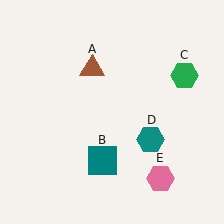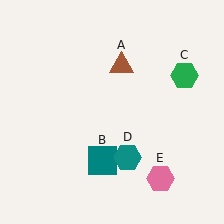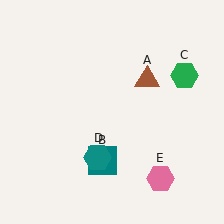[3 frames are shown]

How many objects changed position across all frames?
2 objects changed position: brown triangle (object A), teal hexagon (object D).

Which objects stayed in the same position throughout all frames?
Teal square (object B) and green hexagon (object C) and pink hexagon (object E) remained stationary.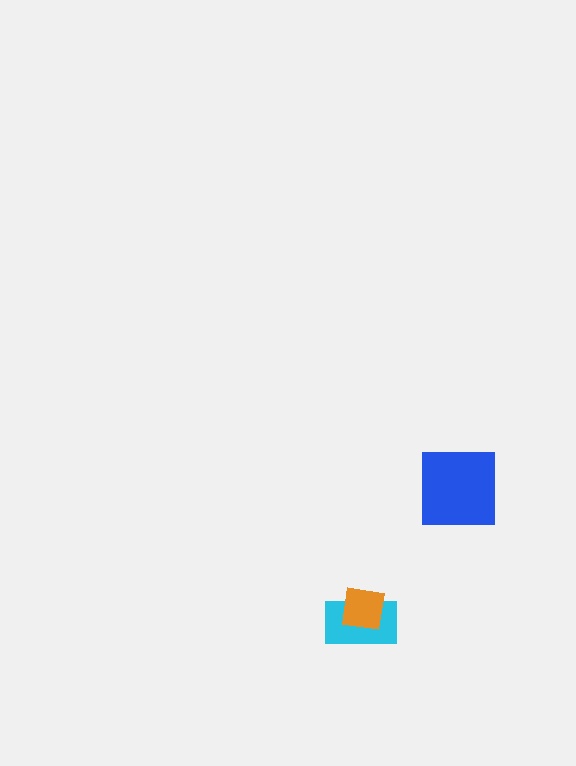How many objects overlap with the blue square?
0 objects overlap with the blue square.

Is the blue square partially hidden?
No, no other shape covers it.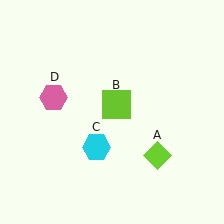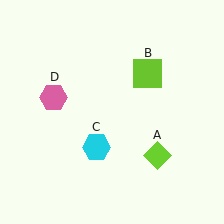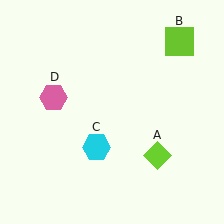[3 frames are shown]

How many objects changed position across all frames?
1 object changed position: lime square (object B).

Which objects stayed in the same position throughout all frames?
Lime diamond (object A) and cyan hexagon (object C) and pink hexagon (object D) remained stationary.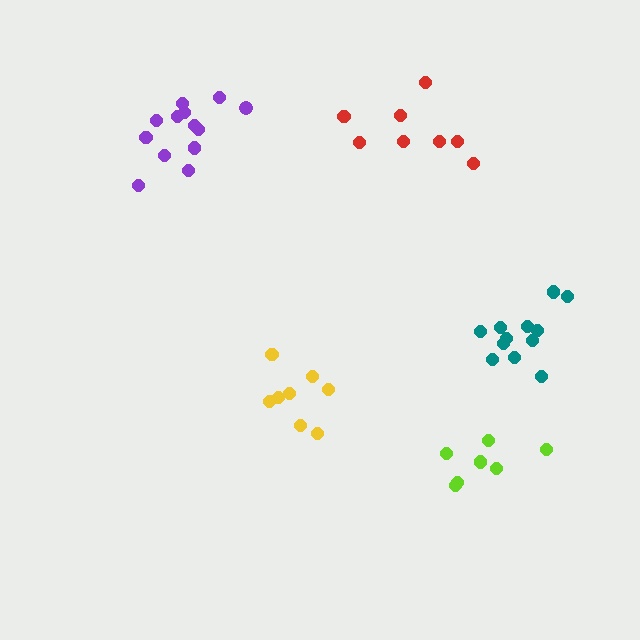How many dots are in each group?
Group 1: 8 dots, Group 2: 13 dots, Group 3: 7 dots, Group 4: 8 dots, Group 5: 12 dots (48 total).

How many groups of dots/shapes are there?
There are 5 groups.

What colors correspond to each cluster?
The clusters are colored: yellow, purple, lime, red, teal.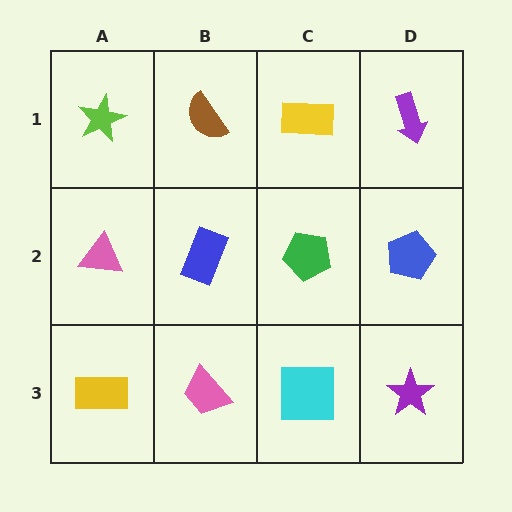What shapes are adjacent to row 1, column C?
A green pentagon (row 2, column C), a brown semicircle (row 1, column B), a purple arrow (row 1, column D).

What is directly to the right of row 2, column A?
A blue rectangle.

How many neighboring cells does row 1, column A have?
2.